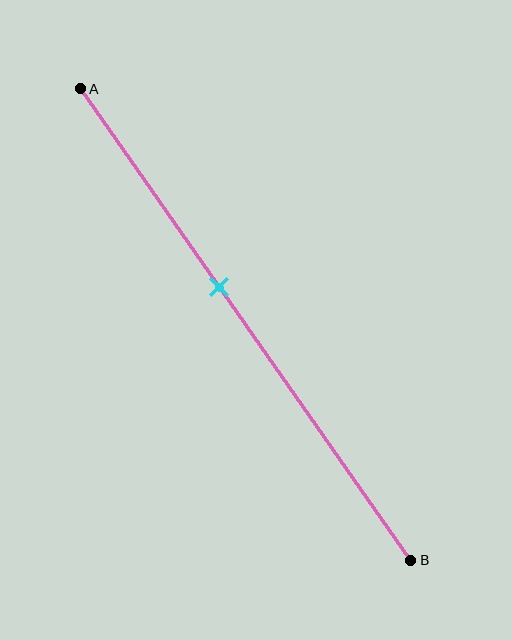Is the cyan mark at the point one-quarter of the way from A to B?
No, the mark is at about 40% from A, not at the 25% one-quarter point.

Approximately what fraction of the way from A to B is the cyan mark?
The cyan mark is approximately 40% of the way from A to B.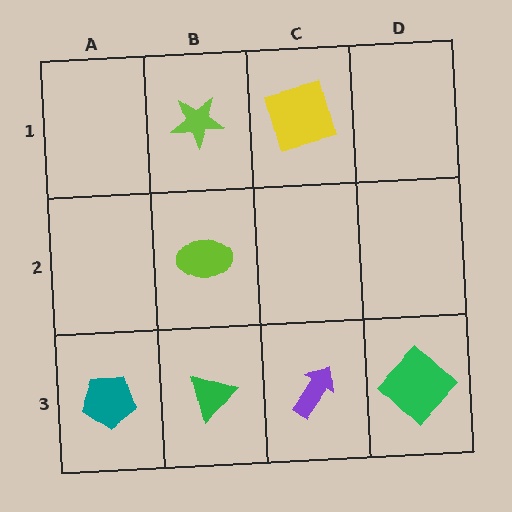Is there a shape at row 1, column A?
No, that cell is empty.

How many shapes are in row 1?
2 shapes.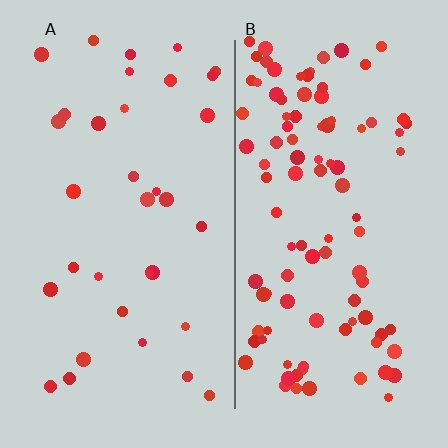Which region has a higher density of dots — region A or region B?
B (the right).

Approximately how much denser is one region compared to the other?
Approximately 3.0× — region B over region A.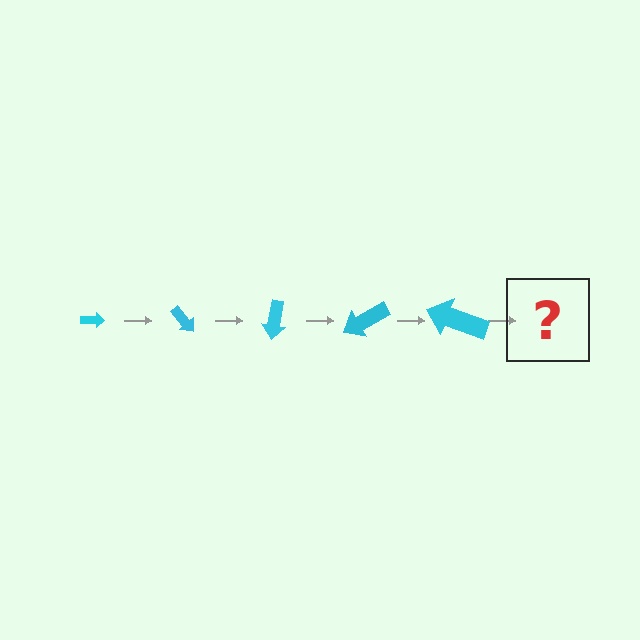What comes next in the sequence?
The next element should be an arrow, larger than the previous one and rotated 250 degrees from the start.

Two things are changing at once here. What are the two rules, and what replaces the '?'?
The two rules are that the arrow grows larger each step and it rotates 50 degrees each step. The '?' should be an arrow, larger than the previous one and rotated 250 degrees from the start.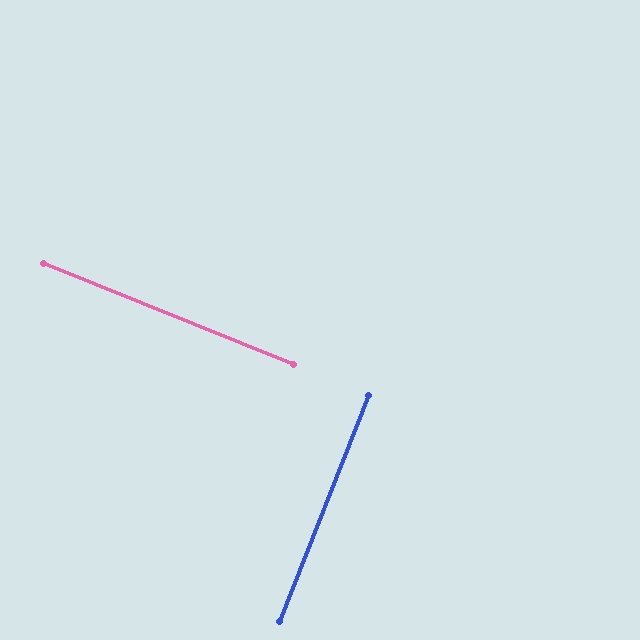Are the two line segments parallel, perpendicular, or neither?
Perpendicular — they meet at approximately 90°.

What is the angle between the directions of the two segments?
Approximately 90 degrees.